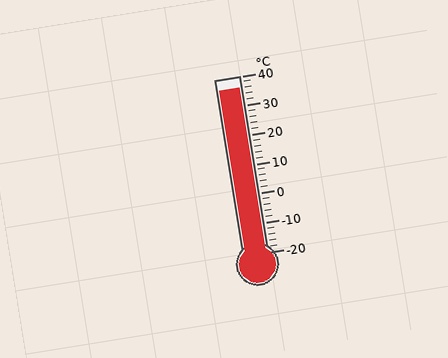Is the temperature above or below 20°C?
The temperature is above 20°C.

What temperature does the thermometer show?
The thermometer shows approximately 36°C.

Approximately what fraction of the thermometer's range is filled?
The thermometer is filled to approximately 95% of its range.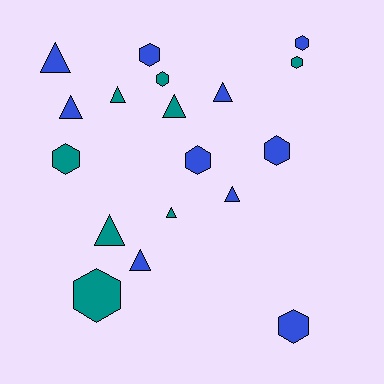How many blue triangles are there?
There are 5 blue triangles.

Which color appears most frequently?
Blue, with 10 objects.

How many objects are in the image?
There are 18 objects.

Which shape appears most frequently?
Hexagon, with 9 objects.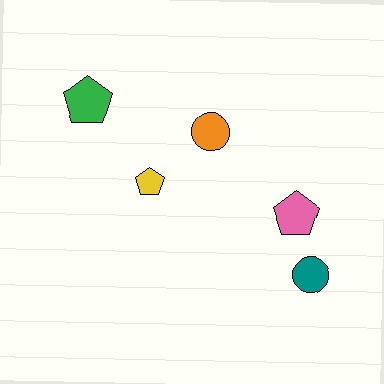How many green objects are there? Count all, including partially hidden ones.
There is 1 green object.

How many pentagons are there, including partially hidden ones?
There are 3 pentagons.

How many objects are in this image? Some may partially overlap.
There are 5 objects.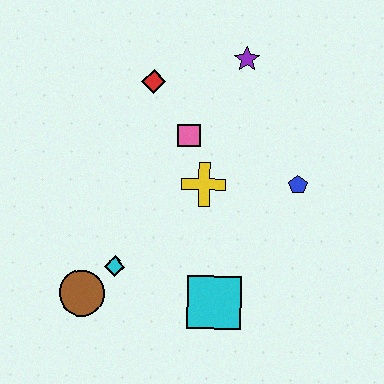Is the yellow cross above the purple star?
No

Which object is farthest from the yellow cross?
The brown circle is farthest from the yellow cross.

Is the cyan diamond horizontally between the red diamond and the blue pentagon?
No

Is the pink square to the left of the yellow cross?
Yes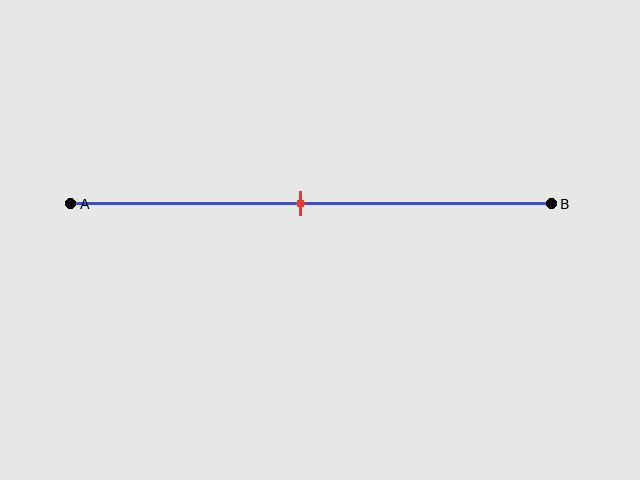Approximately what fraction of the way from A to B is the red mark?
The red mark is approximately 50% of the way from A to B.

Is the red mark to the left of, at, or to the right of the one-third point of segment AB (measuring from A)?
The red mark is to the right of the one-third point of segment AB.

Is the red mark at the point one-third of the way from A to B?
No, the mark is at about 50% from A, not at the 33% one-third point.